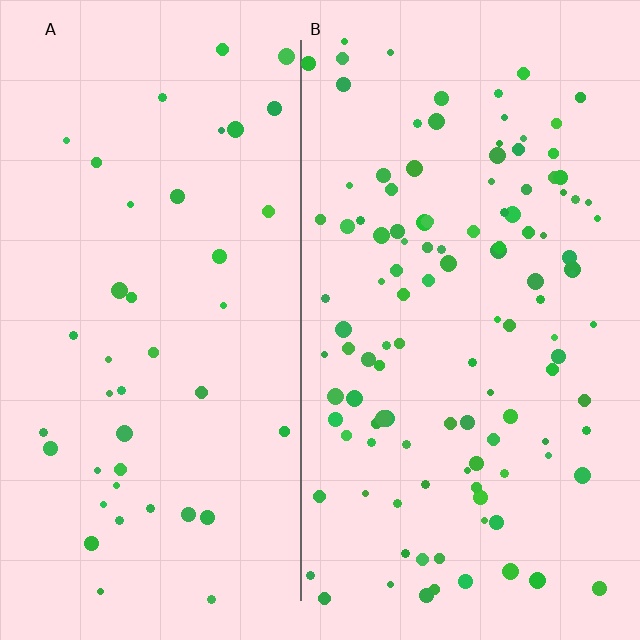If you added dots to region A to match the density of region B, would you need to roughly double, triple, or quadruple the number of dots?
Approximately triple.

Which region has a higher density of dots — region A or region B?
B (the right).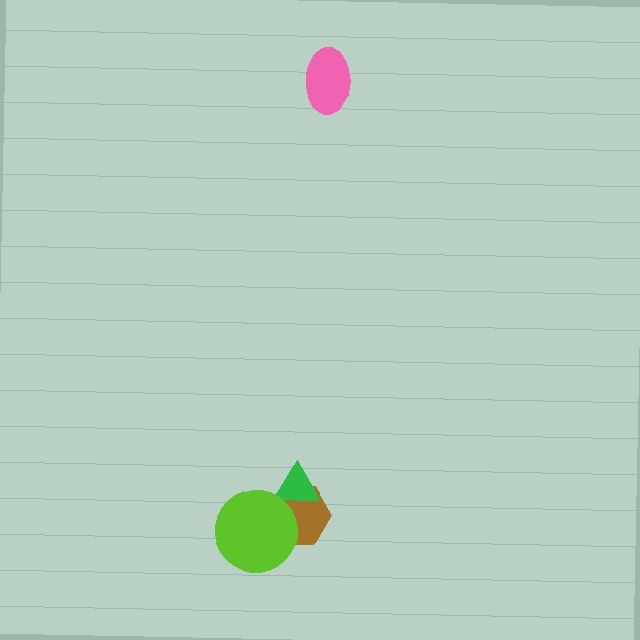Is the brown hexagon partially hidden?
Yes, it is partially covered by another shape.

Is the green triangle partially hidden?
Yes, it is partially covered by another shape.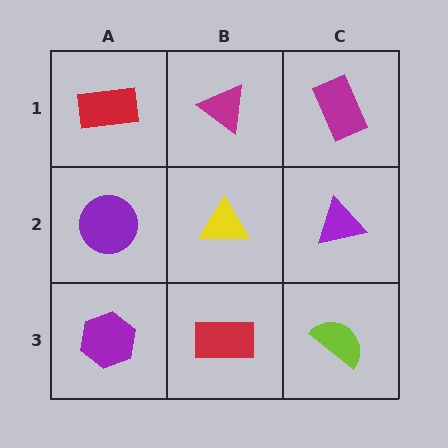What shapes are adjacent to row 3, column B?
A yellow triangle (row 2, column B), a purple hexagon (row 3, column A), a lime semicircle (row 3, column C).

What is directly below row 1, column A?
A purple circle.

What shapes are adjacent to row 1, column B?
A yellow triangle (row 2, column B), a red rectangle (row 1, column A), a magenta rectangle (row 1, column C).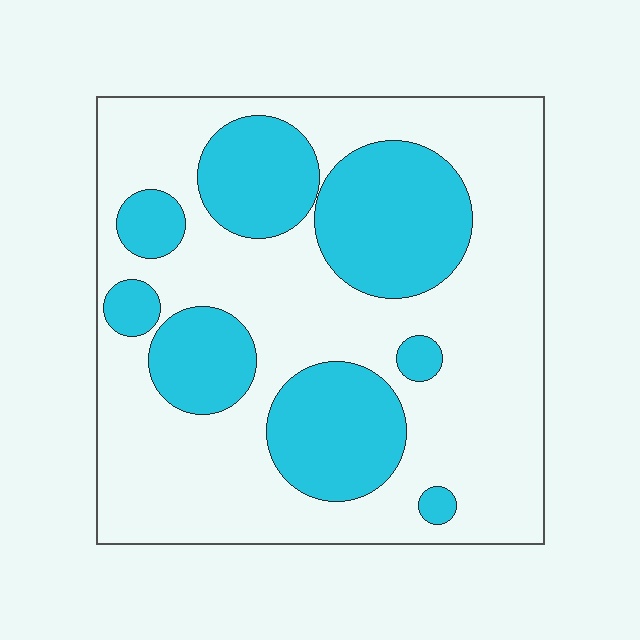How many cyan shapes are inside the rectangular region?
8.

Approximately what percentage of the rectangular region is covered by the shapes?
Approximately 35%.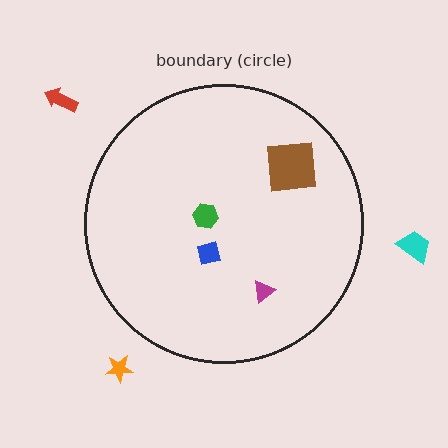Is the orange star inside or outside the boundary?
Outside.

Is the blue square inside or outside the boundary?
Inside.